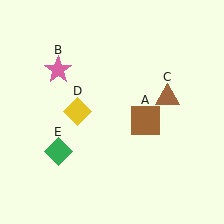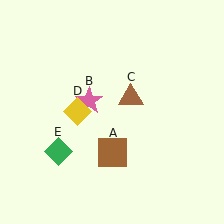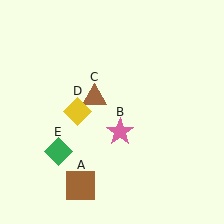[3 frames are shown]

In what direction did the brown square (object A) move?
The brown square (object A) moved down and to the left.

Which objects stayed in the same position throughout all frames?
Yellow diamond (object D) and green diamond (object E) remained stationary.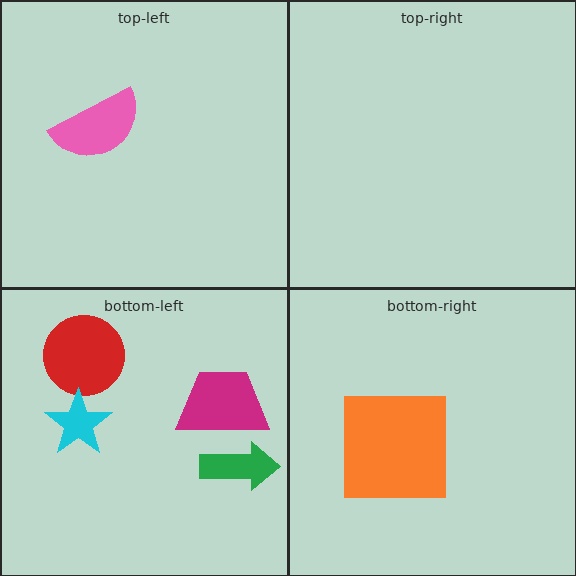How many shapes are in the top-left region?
1.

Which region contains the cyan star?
The bottom-left region.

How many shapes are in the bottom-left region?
4.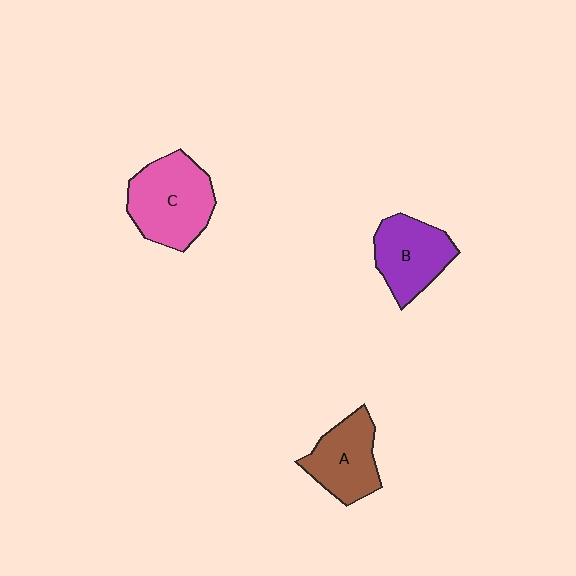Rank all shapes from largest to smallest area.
From largest to smallest: C (pink), B (purple), A (brown).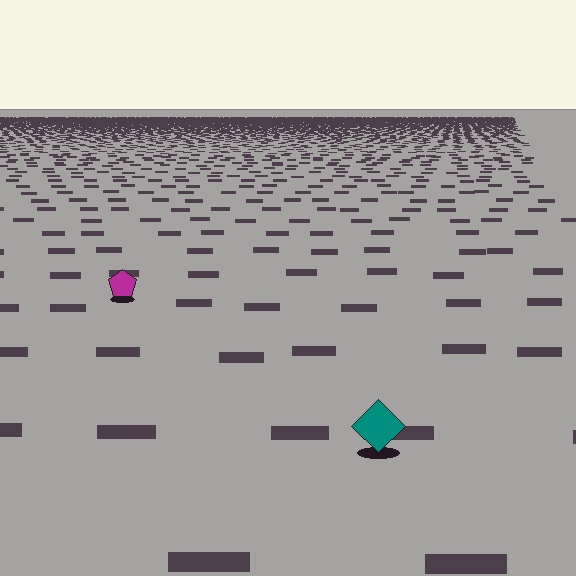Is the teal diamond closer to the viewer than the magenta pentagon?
Yes. The teal diamond is closer — you can tell from the texture gradient: the ground texture is coarser near it.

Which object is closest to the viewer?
The teal diamond is closest. The texture marks near it are larger and more spread out.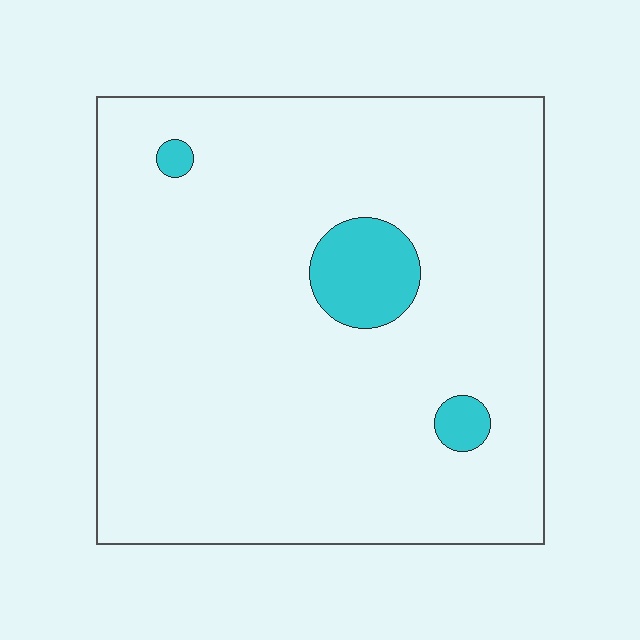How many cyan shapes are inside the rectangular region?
3.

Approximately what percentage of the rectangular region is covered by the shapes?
Approximately 5%.